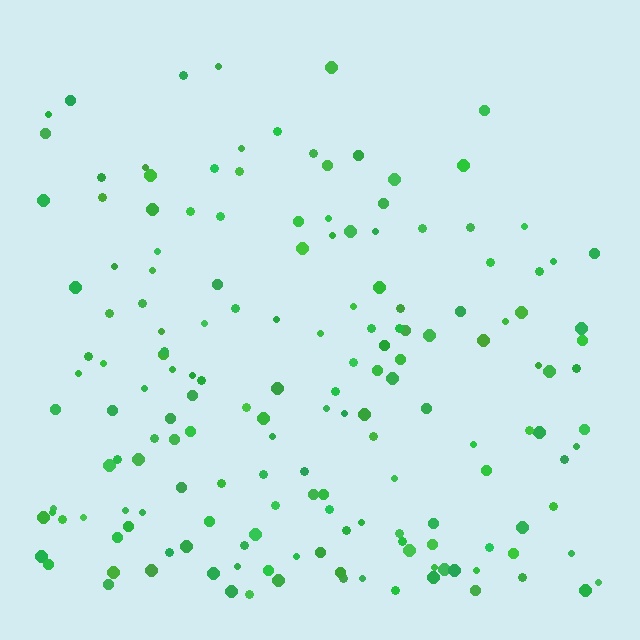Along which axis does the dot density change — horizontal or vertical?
Vertical.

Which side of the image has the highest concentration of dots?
The bottom.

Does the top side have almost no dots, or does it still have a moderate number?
Still a moderate number, just noticeably fewer than the bottom.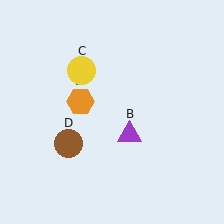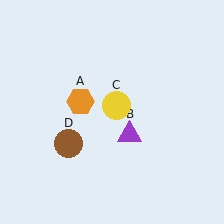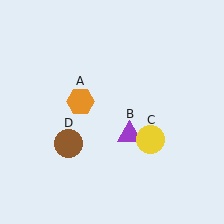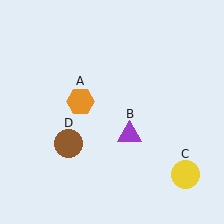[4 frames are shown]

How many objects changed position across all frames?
1 object changed position: yellow circle (object C).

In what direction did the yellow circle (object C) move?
The yellow circle (object C) moved down and to the right.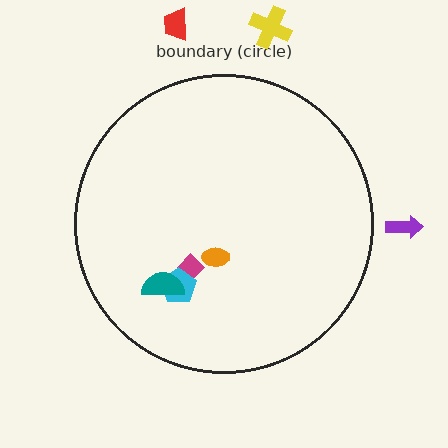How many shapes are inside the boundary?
4 inside, 3 outside.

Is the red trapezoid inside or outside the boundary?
Outside.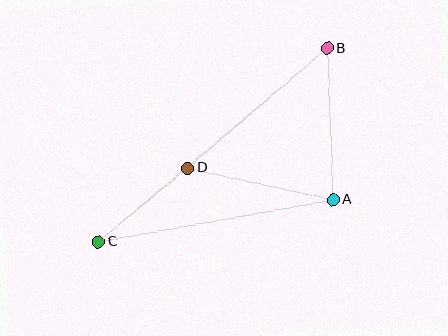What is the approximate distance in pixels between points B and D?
The distance between B and D is approximately 184 pixels.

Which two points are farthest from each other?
Points B and C are farthest from each other.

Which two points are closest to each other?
Points C and D are closest to each other.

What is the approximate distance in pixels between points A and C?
The distance between A and C is approximately 238 pixels.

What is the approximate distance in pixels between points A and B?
The distance between A and B is approximately 152 pixels.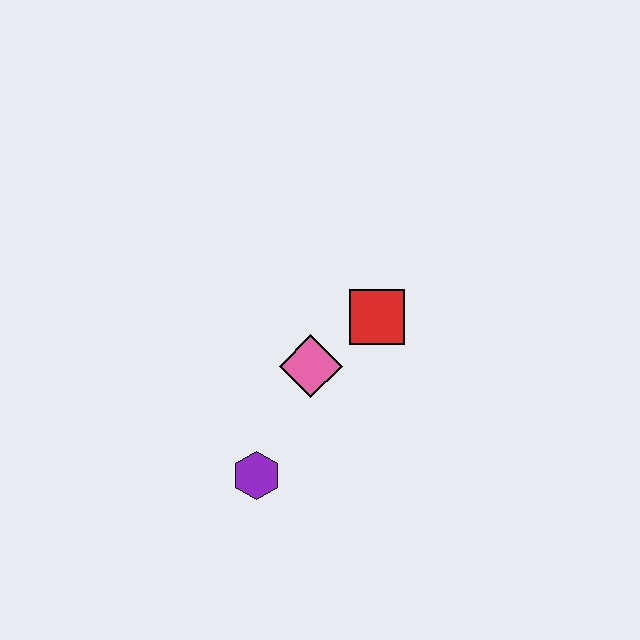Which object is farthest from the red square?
The purple hexagon is farthest from the red square.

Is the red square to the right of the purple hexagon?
Yes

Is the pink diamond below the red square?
Yes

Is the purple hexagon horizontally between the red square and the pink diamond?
No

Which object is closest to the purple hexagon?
The pink diamond is closest to the purple hexagon.